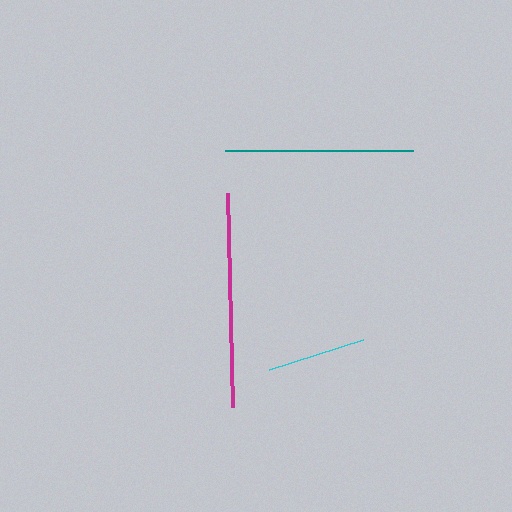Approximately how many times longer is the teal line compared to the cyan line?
The teal line is approximately 1.9 times the length of the cyan line.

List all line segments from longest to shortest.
From longest to shortest: magenta, teal, cyan.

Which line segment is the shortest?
The cyan line is the shortest at approximately 99 pixels.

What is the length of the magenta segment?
The magenta segment is approximately 214 pixels long.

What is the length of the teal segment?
The teal segment is approximately 188 pixels long.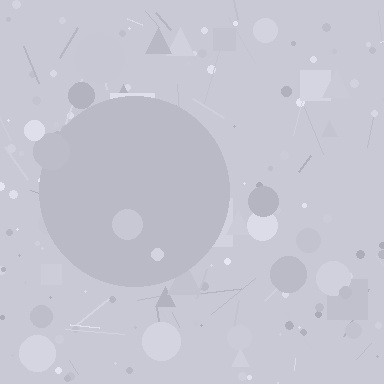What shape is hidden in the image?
A circle is hidden in the image.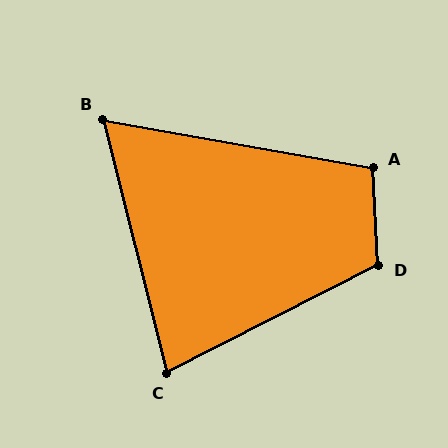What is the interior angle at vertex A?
Approximately 103 degrees (obtuse).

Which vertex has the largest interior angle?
D, at approximately 114 degrees.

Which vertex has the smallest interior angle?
B, at approximately 66 degrees.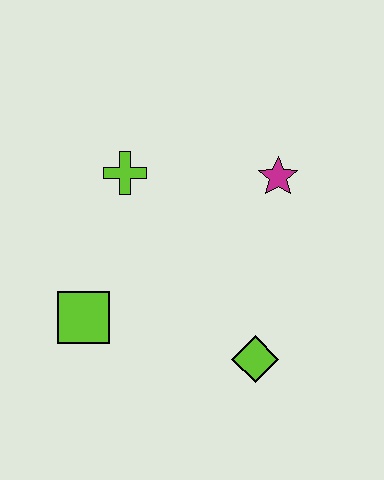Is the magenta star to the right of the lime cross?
Yes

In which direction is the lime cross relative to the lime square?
The lime cross is above the lime square.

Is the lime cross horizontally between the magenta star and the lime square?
Yes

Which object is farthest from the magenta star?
The lime square is farthest from the magenta star.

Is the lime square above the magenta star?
No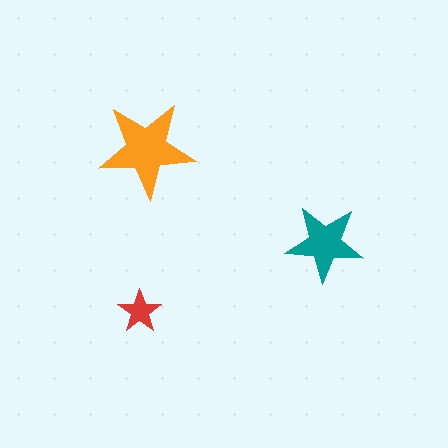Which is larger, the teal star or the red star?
The teal one.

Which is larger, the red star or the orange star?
The orange one.